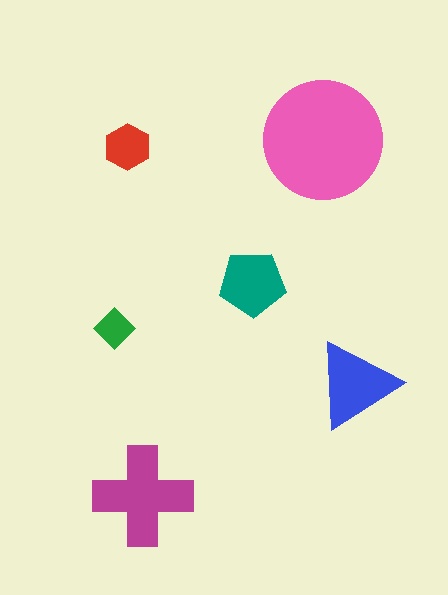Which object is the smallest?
The green diamond.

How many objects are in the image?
There are 6 objects in the image.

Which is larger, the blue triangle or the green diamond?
The blue triangle.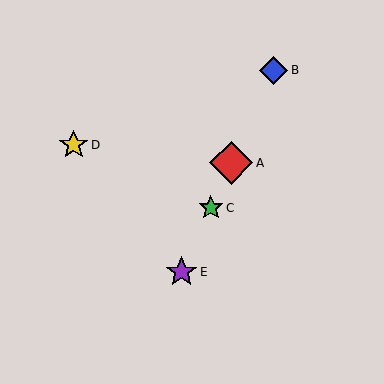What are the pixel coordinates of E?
Object E is at (182, 272).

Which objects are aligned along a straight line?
Objects A, B, C, E are aligned along a straight line.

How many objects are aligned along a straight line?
4 objects (A, B, C, E) are aligned along a straight line.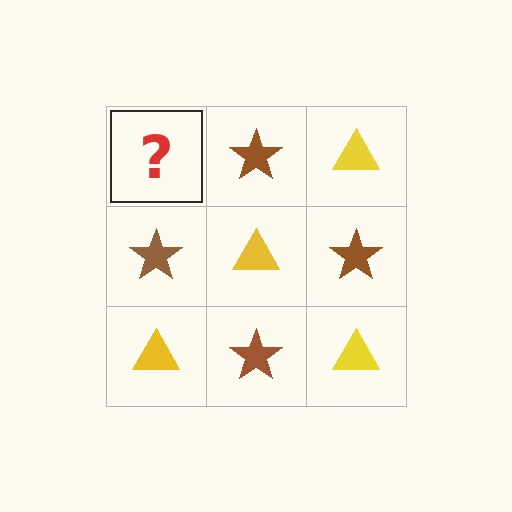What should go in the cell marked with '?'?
The missing cell should contain a yellow triangle.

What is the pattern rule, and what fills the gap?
The rule is that it alternates yellow triangle and brown star in a checkerboard pattern. The gap should be filled with a yellow triangle.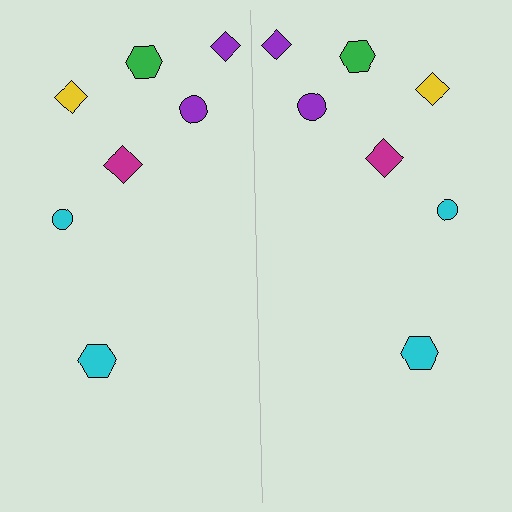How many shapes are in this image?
There are 14 shapes in this image.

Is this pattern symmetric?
Yes, this pattern has bilateral (reflection) symmetry.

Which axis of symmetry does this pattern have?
The pattern has a vertical axis of symmetry running through the center of the image.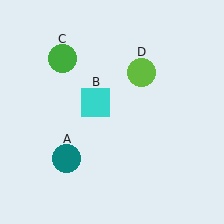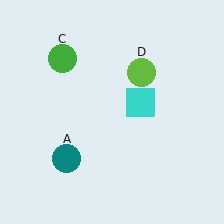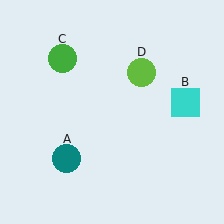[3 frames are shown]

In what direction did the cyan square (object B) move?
The cyan square (object B) moved right.